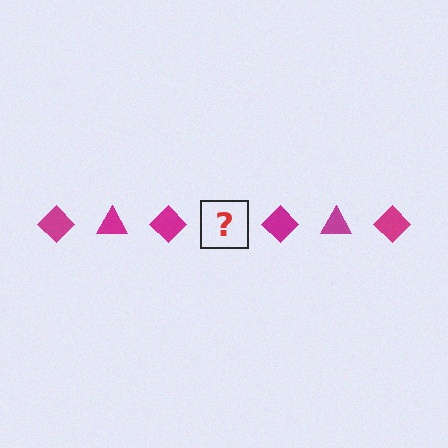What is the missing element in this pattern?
The missing element is a magenta triangle.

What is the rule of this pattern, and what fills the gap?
The rule is that the pattern cycles through diamond, triangle shapes in magenta. The gap should be filled with a magenta triangle.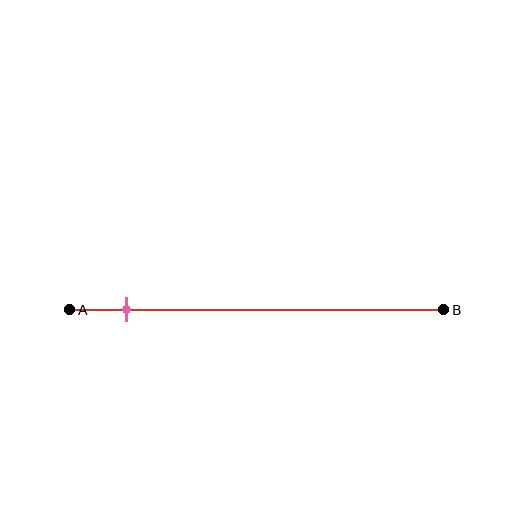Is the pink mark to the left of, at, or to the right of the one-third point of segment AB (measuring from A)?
The pink mark is to the left of the one-third point of segment AB.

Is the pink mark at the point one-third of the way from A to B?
No, the mark is at about 15% from A, not at the 33% one-third point.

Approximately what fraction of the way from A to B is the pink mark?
The pink mark is approximately 15% of the way from A to B.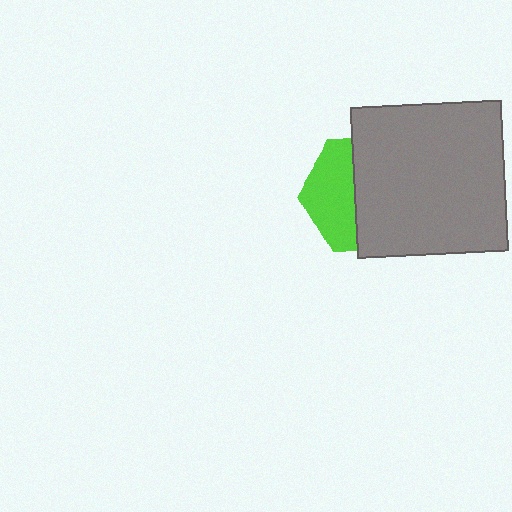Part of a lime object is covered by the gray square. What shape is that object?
It is a hexagon.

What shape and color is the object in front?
The object in front is a gray square.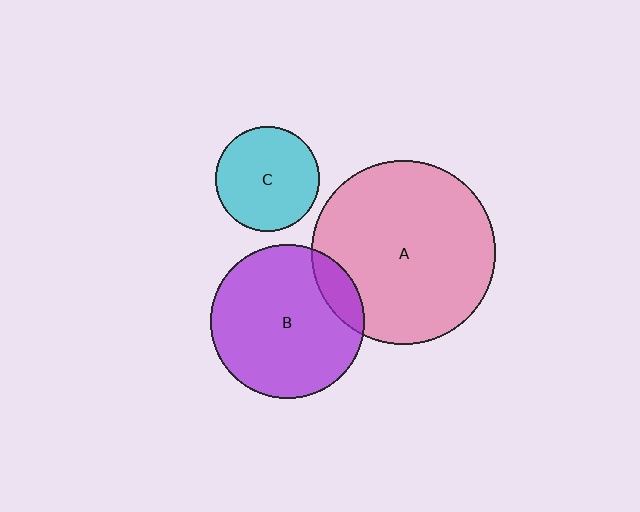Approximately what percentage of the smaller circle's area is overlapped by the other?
Approximately 10%.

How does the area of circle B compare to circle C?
Approximately 2.2 times.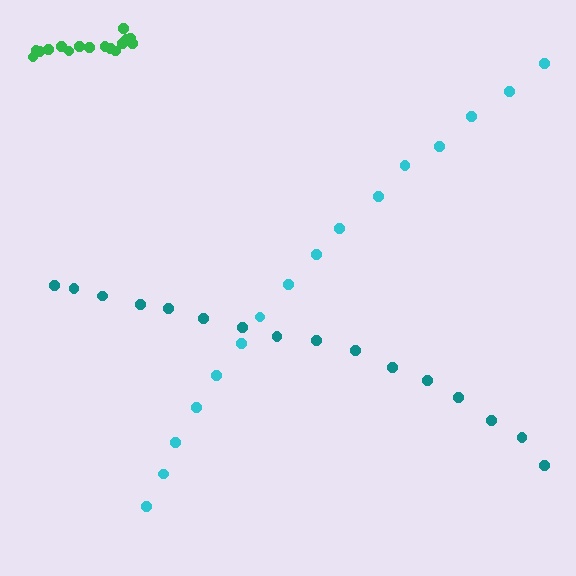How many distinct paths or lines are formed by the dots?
There are 3 distinct paths.